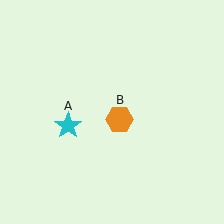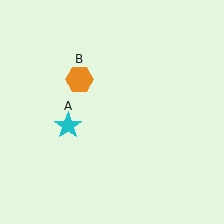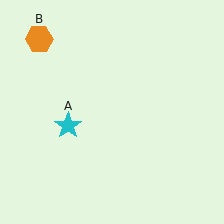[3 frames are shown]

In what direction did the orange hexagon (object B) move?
The orange hexagon (object B) moved up and to the left.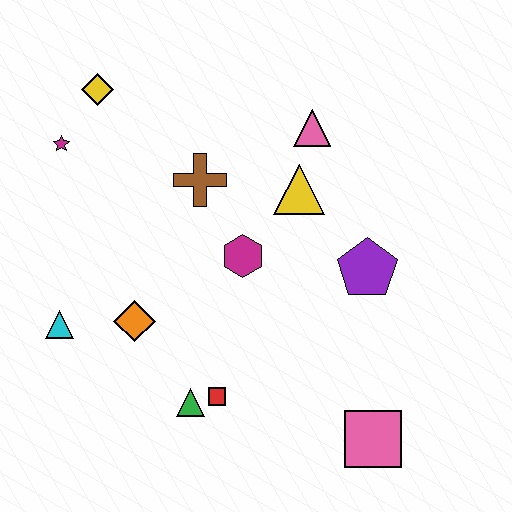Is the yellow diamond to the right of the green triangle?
No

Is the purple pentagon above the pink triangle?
No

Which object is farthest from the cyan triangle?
The pink square is farthest from the cyan triangle.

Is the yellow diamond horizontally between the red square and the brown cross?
No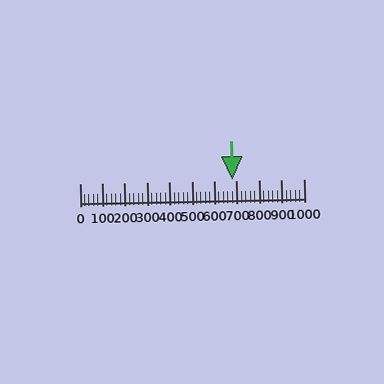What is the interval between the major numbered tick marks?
The major tick marks are spaced 100 units apart.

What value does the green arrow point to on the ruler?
The green arrow points to approximately 680.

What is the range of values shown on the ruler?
The ruler shows values from 0 to 1000.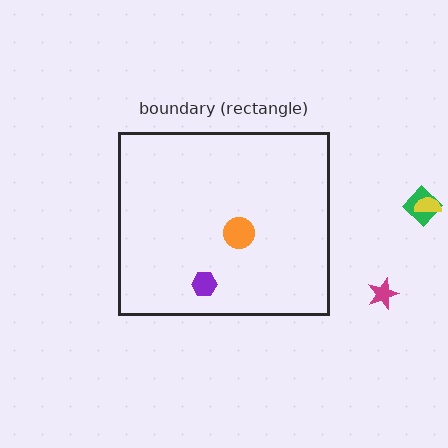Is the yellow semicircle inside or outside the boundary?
Outside.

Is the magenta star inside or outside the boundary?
Outside.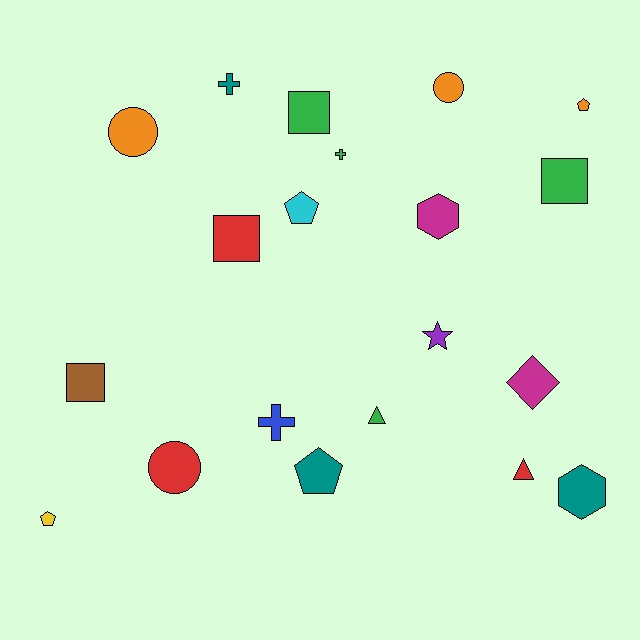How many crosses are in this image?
There are 3 crosses.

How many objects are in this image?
There are 20 objects.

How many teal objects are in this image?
There are 3 teal objects.